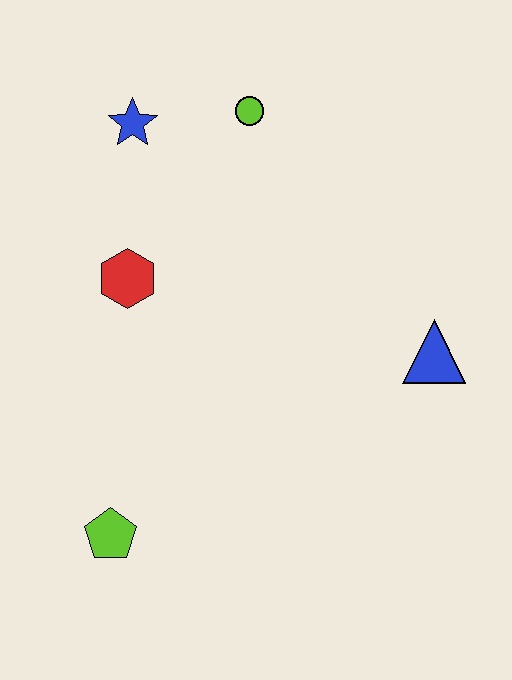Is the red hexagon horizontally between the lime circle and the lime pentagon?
Yes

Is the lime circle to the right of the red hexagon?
Yes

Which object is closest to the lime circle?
The blue star is closest to the lime circle.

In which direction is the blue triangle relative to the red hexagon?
The blue triangle is to the right of the red hexagon.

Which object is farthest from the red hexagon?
The blue triangle is farthest from the red hexagon.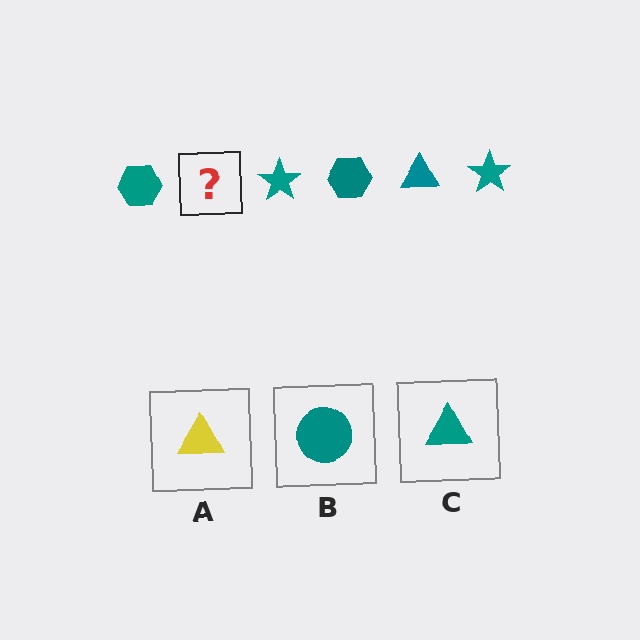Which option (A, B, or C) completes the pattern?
C.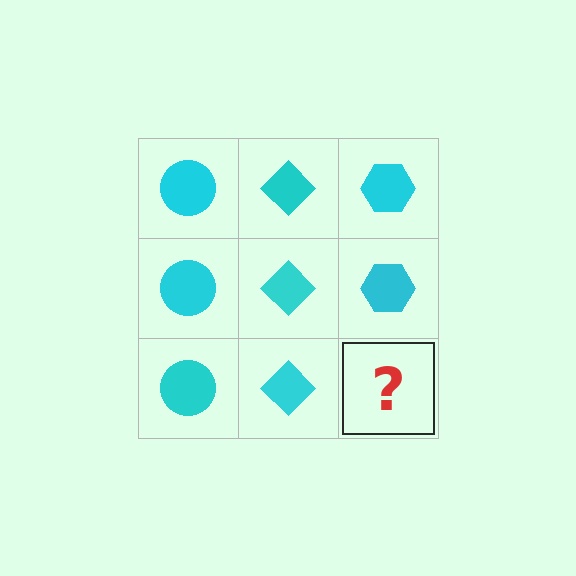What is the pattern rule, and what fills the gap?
The rule is that each column has a consistent shape. The gap should be filled with a cyan hexagon.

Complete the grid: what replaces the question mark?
The question mark should be replaced with a cyan hexagon.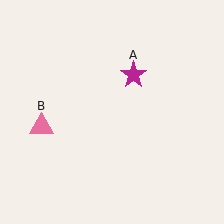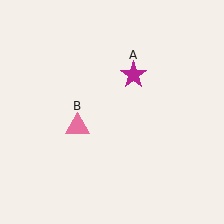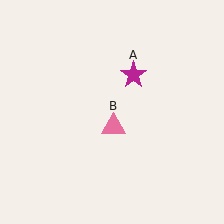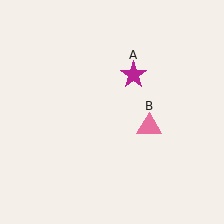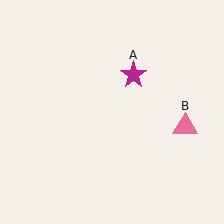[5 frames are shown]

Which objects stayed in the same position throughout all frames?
Magenta star (object A) remained stationary.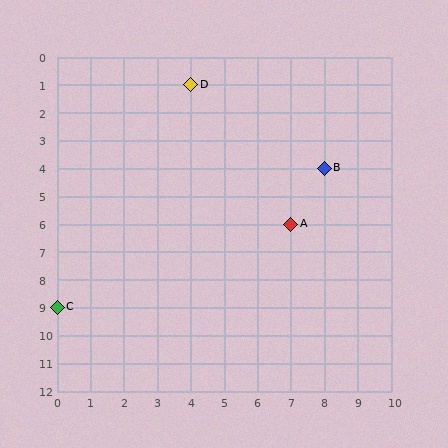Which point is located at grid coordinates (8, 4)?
Point B is at (8, 4).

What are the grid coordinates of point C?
Point C is at grid coordinates (0, 9).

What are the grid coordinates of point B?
Point B is at grid coordinates (8, 4).